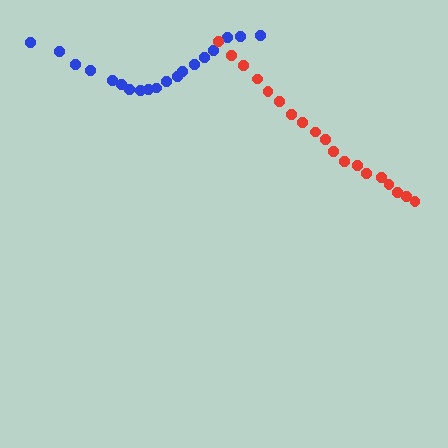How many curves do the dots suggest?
There are 2 distinct paths.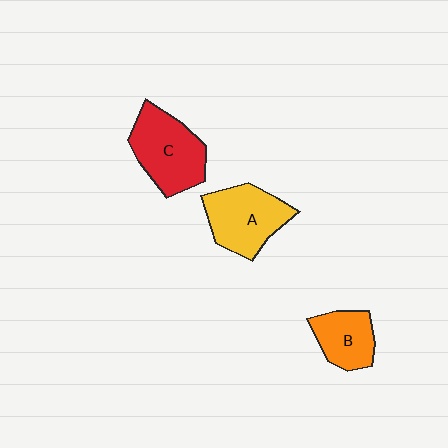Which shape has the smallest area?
Shape B (orange).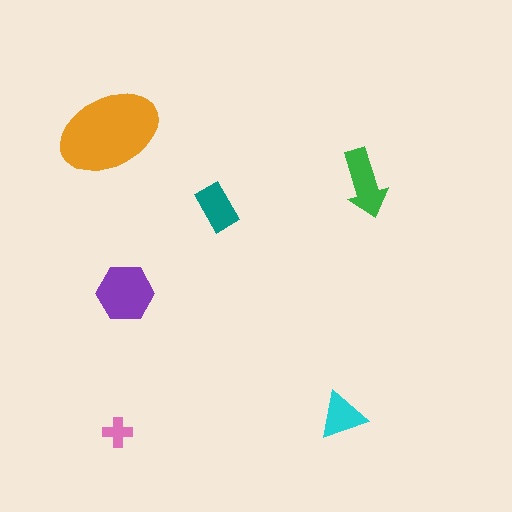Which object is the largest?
The orange ellipse.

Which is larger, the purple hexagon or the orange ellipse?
The orange ellipse.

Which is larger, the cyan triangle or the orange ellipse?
The orange ellipse.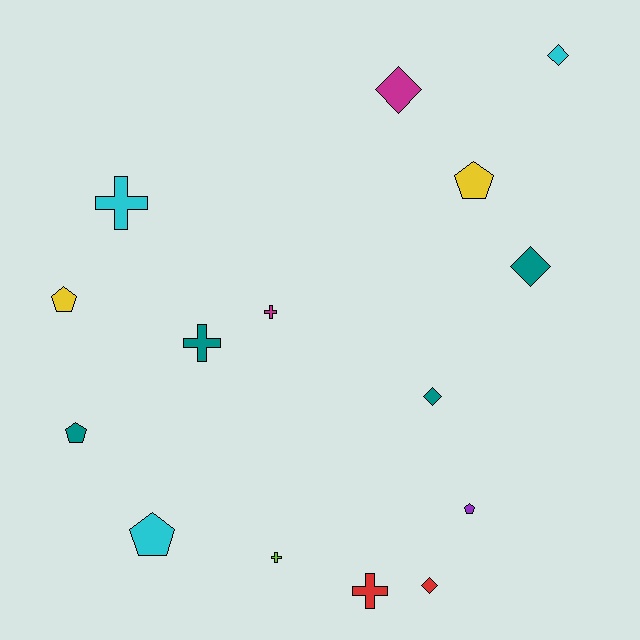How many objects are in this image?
There are 15 objects.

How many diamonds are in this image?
There are 5 diamonds.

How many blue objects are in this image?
There are no blue objects.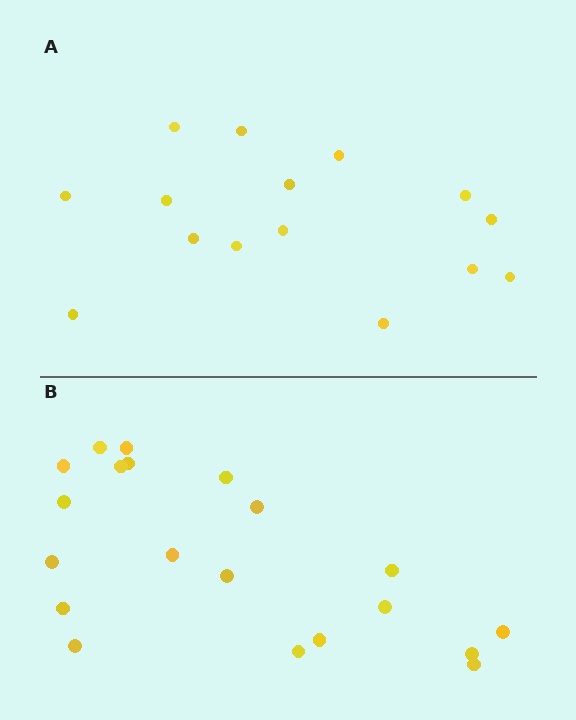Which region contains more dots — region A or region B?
Region B (the bottom region) has more dots.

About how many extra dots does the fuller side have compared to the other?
Region B has about 5 more dots than region A.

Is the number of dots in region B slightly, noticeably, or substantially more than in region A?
Region B has noticeably more, but not dramatically so. The ratio is roughly 1.3 to 1.